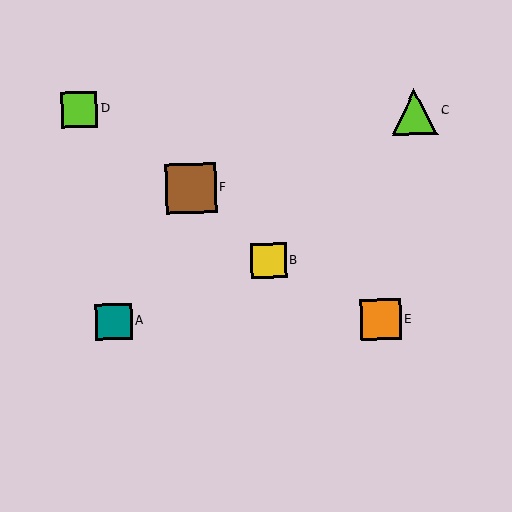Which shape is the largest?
The brown square (labeled F) is the largest.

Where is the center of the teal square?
The center of the teal square is at (113, 322).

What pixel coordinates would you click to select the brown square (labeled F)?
Click at (191, 188) to select the brown square F.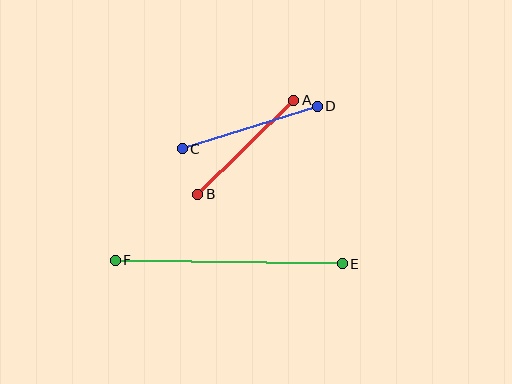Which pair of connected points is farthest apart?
Points E and F are farthest apart.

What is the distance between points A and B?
The distance is approximately 134 pixels.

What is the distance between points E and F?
The distance is approximately 227 pixels.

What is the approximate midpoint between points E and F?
The midpoint is at approximately (229, 262) pixels.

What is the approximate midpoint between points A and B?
The midpoint is at approximately (246, 147) pixels.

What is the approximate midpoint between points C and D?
The midpoint is at approximately (250, 128) pixels.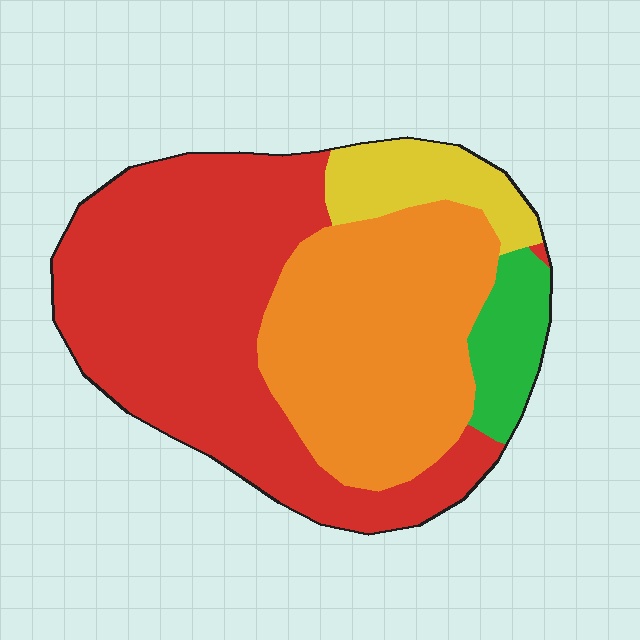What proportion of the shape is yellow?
Yellow takes up less than a sixth of the shape.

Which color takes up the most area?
Red, at roughly 50%.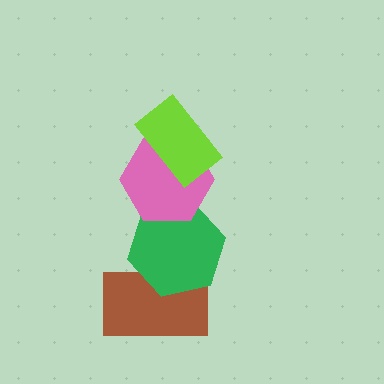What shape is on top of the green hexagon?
The pink hexagon is on top of the green hexagon.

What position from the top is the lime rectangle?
The lime rectangle is 1st from the top.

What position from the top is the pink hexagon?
The pink hexagon is 2nd from the top.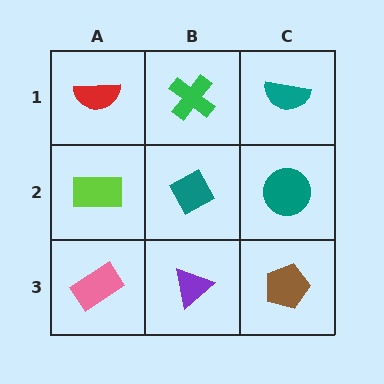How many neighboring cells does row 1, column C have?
2.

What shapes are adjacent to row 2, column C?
A teal semicircle (row 1, column C), a brown pentagon (row 3, column C), a teal diamond (row 2, column B).